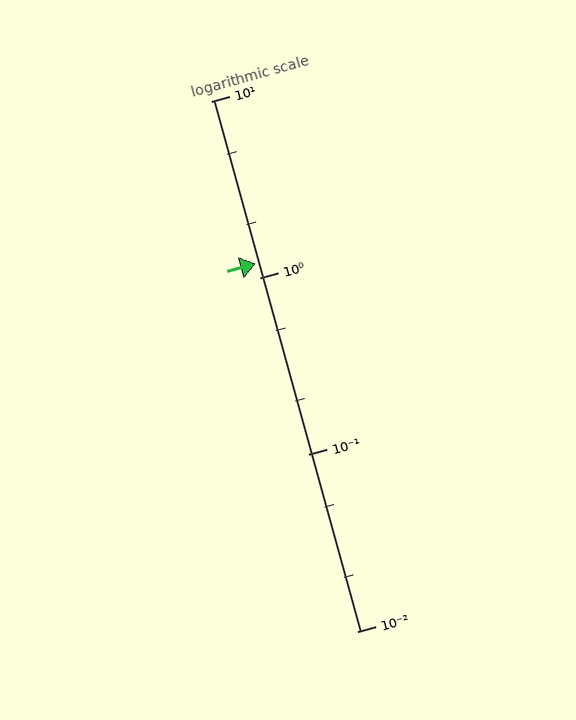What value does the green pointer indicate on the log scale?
The pointer indicates approximately 1.2.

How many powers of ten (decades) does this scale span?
The scale spans 3 decades, from 0.01 to 10.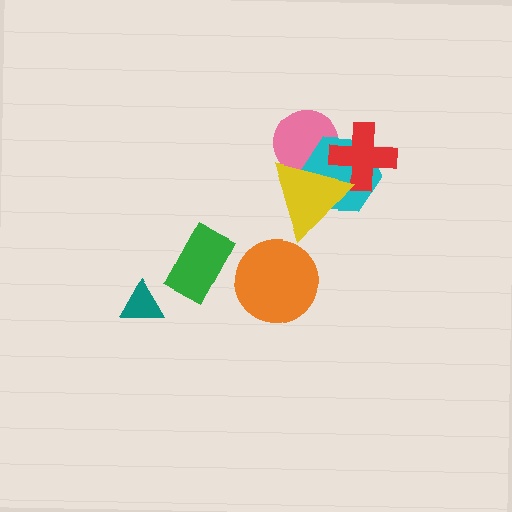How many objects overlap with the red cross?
3 objects overlap with the red cross.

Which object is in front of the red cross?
The yellow triangle is in front of the red cross.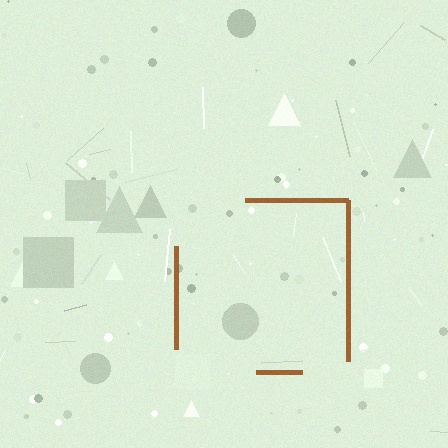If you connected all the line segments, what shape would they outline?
They would outline a square.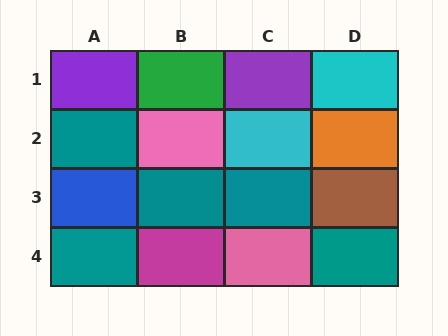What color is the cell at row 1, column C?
Purple.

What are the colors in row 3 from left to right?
Blue, teal, teal, brown.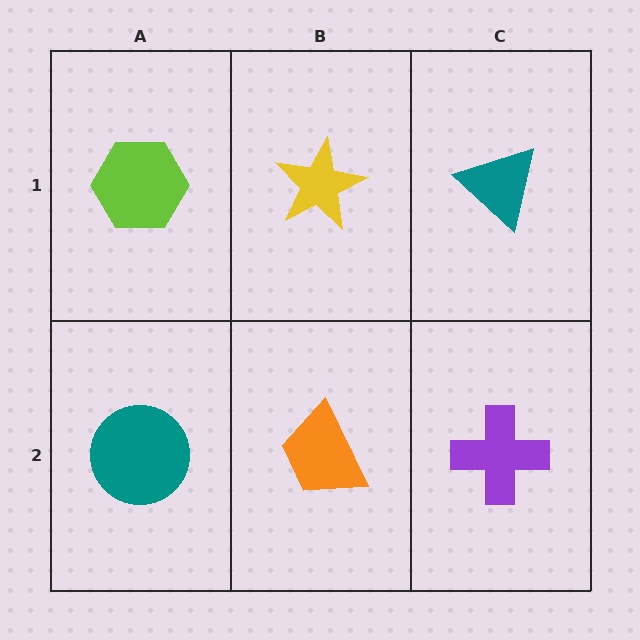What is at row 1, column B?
A yellow star.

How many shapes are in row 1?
3 shapes.